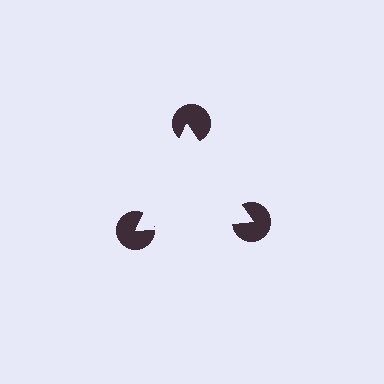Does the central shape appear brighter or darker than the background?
It typically appears slightly brighter than the background, even though no actual brightness change is drawn.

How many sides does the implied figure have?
3 sides.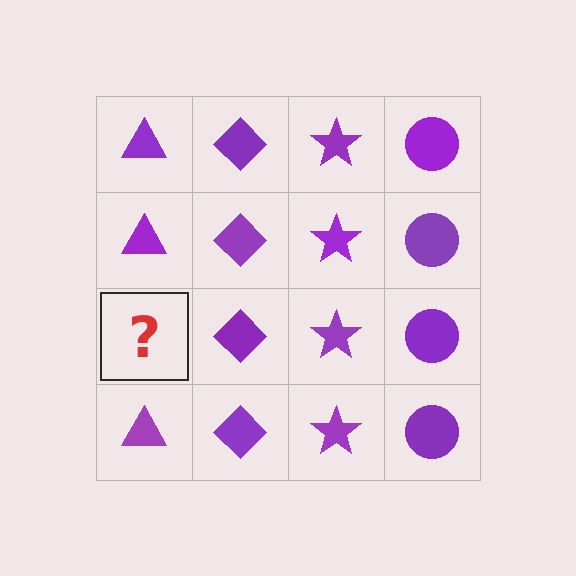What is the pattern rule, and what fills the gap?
The rule is that each column has a consistent shape. The gap should be filled with a purple triangle.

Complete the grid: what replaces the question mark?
The question mark should be replaced with a purple triangle.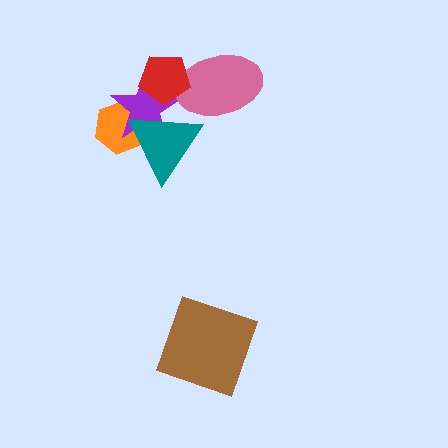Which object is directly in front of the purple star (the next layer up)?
The teal triangle is directly in front of the purple star.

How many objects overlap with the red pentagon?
2 objects overlap with the red pentagon.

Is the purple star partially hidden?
Yes, it is partially covered by another shape.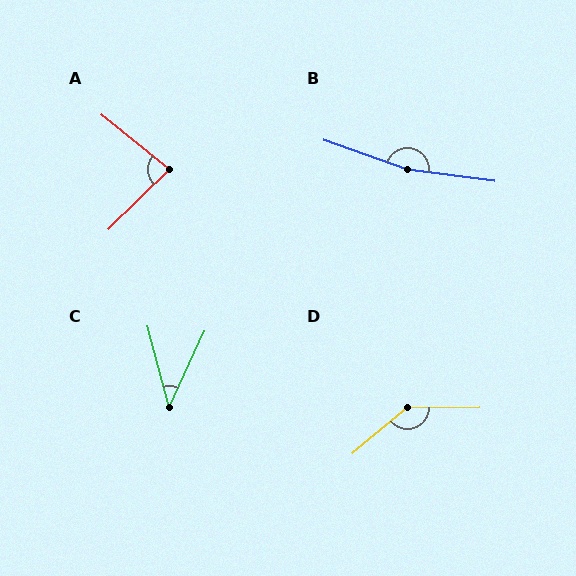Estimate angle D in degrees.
Approximately 140 degrees.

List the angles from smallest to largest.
C (40°), A (84°), D (140°), B (168°).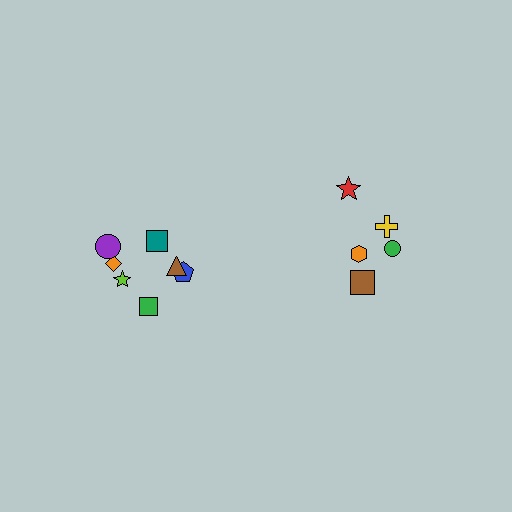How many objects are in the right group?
There are 5 objects.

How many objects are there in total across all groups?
There are 12 objects.